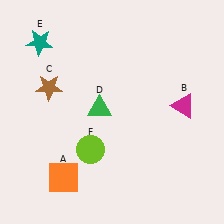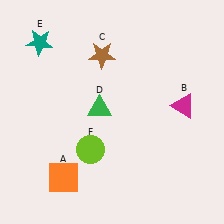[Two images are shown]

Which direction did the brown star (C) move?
The brown star (C) moved right.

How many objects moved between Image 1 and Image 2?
1 object moved between the two images.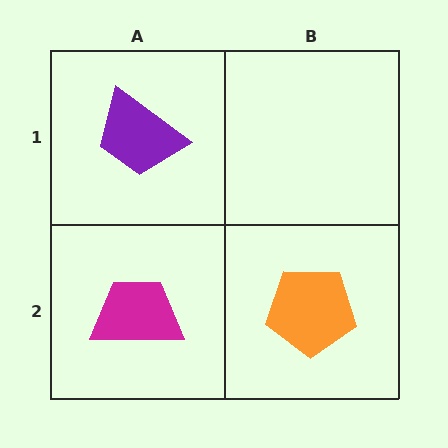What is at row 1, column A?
A purple trapezoid.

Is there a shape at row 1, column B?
No, that cell is empty.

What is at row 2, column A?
A magenta trapezoid.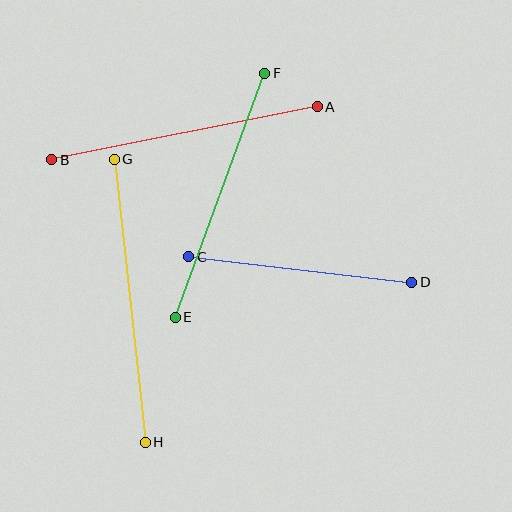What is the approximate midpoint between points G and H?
The midpoint is at approximately (130, 301) pixels.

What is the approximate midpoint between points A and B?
The midpoint is at approximately (184, 133) pixels.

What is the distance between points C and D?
The distance is approximately 225 pixels.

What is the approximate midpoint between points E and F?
The midpoint is at approximately (220, 195) pixels.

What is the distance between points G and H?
The distance is approximately 285 pixels.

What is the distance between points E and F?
The distance is approximately 260 pixels.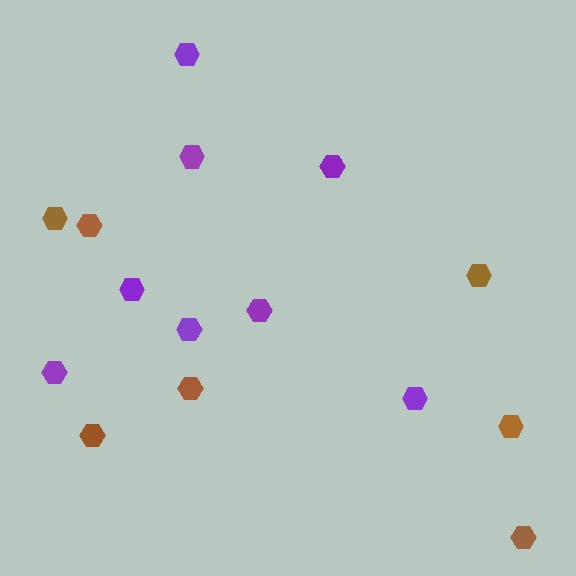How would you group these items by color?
There are 2 groups: one group of purple hexagons (8) and one group of brown hexagons (7).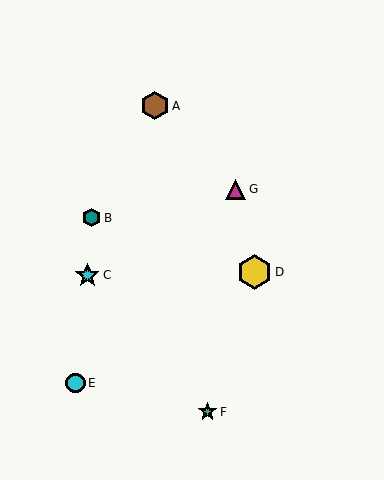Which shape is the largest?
The yellow hexagon (labeled D) is the largest.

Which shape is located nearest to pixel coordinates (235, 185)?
The magenta triangle (labeled G) at (236, 189) is nearest to that location.